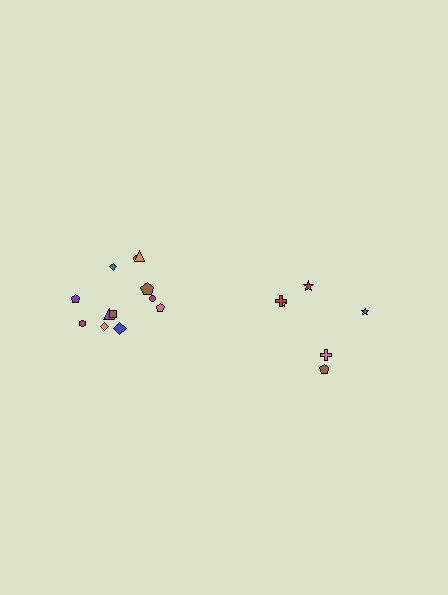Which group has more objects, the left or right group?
The left group.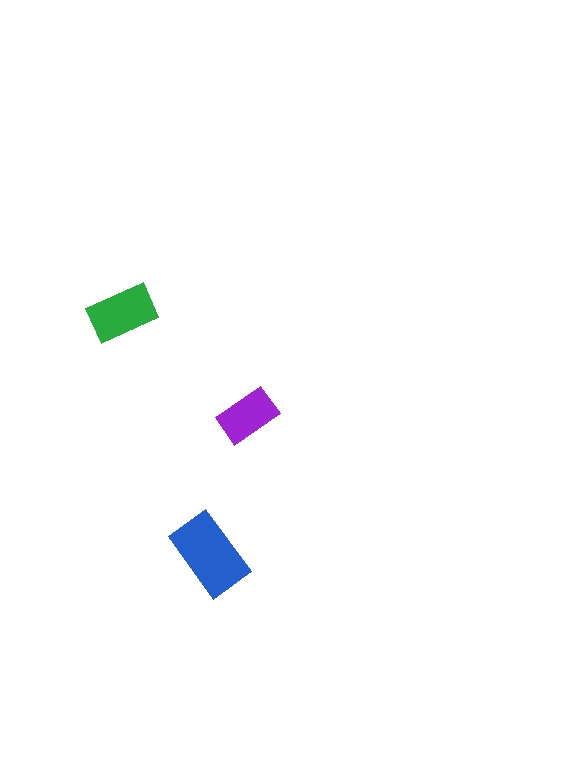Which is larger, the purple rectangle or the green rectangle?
The green one.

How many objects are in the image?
There are 3 objects in the image.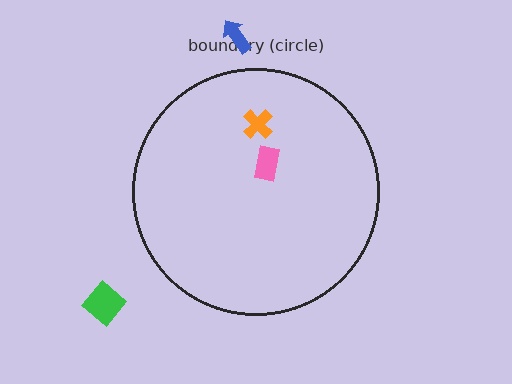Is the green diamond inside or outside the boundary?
Outside.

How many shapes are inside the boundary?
2 inside, 2 outside.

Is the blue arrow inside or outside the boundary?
Outside.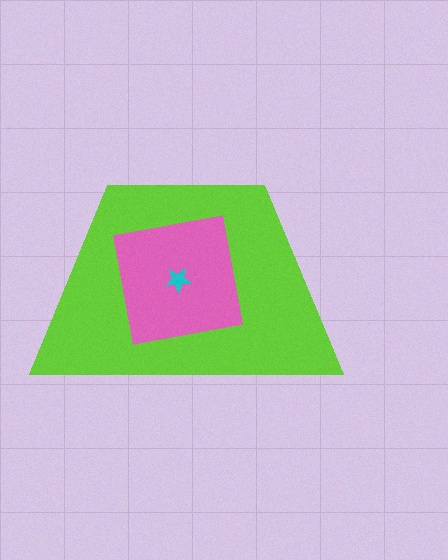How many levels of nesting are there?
3.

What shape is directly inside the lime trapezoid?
The pink square.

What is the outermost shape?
The lime trapezoid.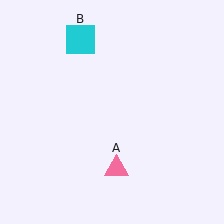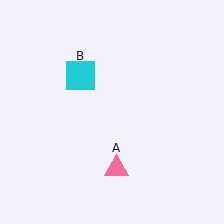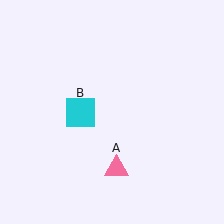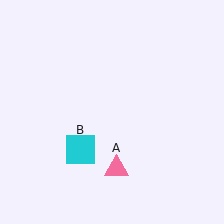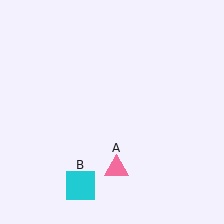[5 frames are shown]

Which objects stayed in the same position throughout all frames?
Pink triangle (object A) remained stationary.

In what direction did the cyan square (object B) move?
The cyan square (object B) moved down.